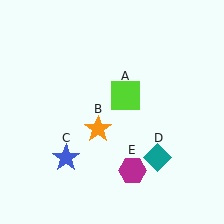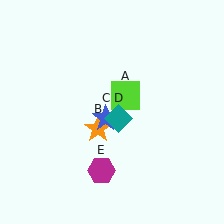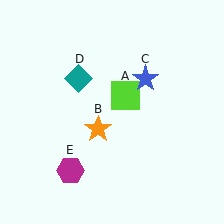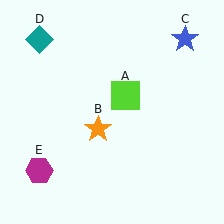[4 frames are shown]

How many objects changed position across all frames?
3 objects changed position: blue star (object C), teal diamond (object D), magenta hexagon (object E).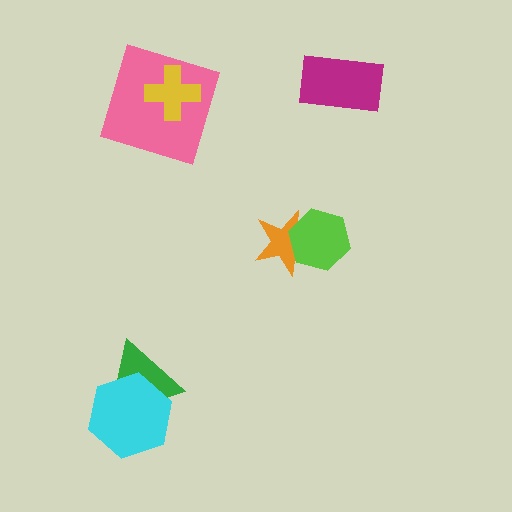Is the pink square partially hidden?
Yes, it is partially covered by another shape.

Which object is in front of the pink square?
The yellow cross is in front of the pink square.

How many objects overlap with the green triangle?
1 object overlaps with the green triangle.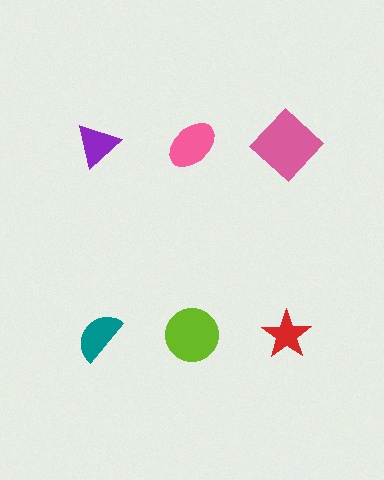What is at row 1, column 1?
A purple triangle.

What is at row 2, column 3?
A red star.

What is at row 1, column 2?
A pink ellipse.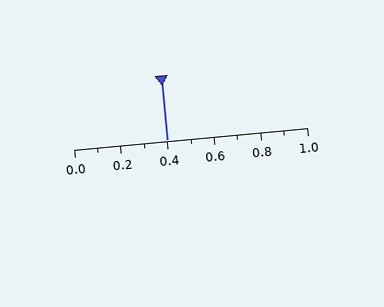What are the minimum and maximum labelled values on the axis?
The axis runs from 0.0 to 1.0.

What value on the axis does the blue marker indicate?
The marker indicates approximately 0.4.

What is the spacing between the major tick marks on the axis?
The major ticks are spaced 0.2 apart.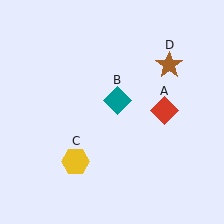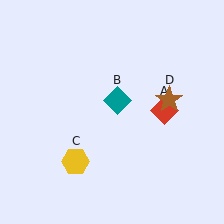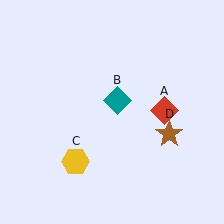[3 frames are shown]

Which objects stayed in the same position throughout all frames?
Red diamond (object A) and teal diamond (object B) and yellow hexagon (object C) remained stationary.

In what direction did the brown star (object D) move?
The brown star (object D) moved down.